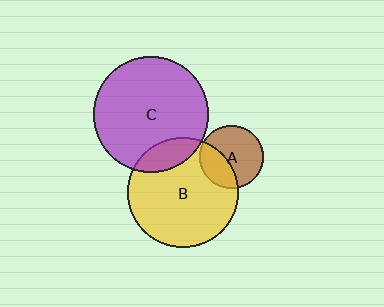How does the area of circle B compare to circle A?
Approximately 3.0 times.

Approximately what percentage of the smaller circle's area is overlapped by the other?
Approximately 35%.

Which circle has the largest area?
Circle C (purple).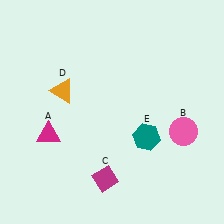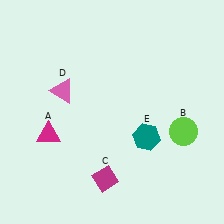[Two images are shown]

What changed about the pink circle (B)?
In Image 1, B is pink. In Image 2, it changed to lime.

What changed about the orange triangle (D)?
In Image 1, D is orange. In Image 2, it changed to pink.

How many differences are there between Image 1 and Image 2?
There are 2 differences between the two images.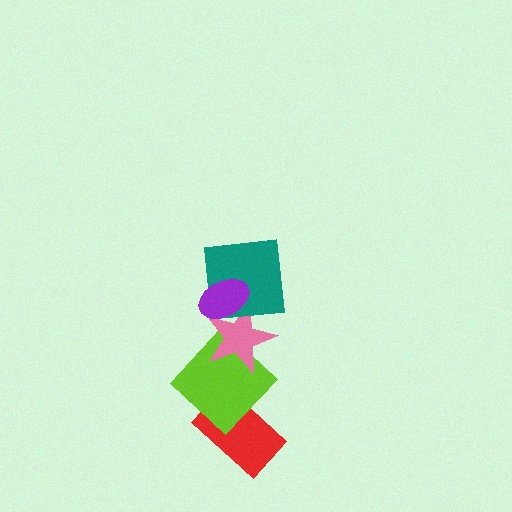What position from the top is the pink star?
The pink star is 3rd from the top.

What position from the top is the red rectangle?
The red rectangle is 5th from the top.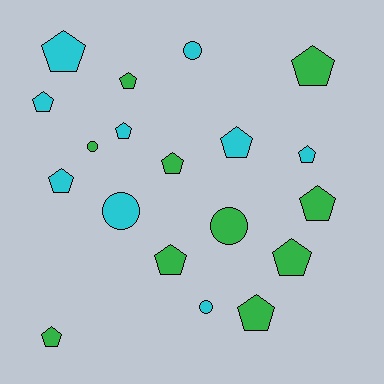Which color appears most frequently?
Green, with 10 objects.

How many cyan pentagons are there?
There are 6 cyan pentagons.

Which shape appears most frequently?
Pentagon, with 14 objects.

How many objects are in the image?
There are 19 objects.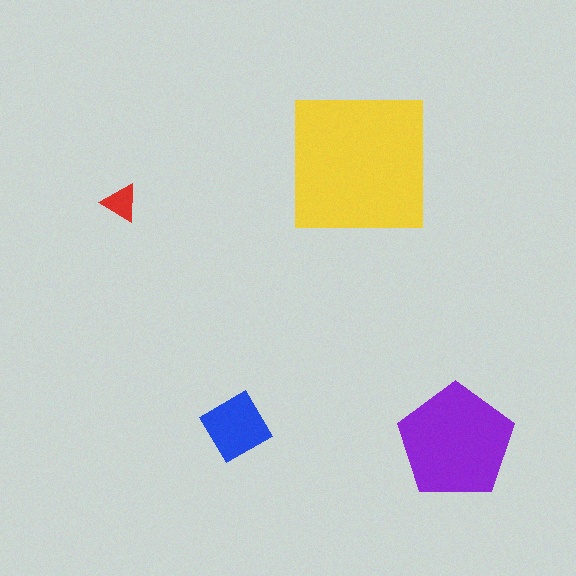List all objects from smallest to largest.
The red triangle, the blue diamond, the purple pentagon, the yellow square.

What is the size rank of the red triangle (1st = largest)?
4th.